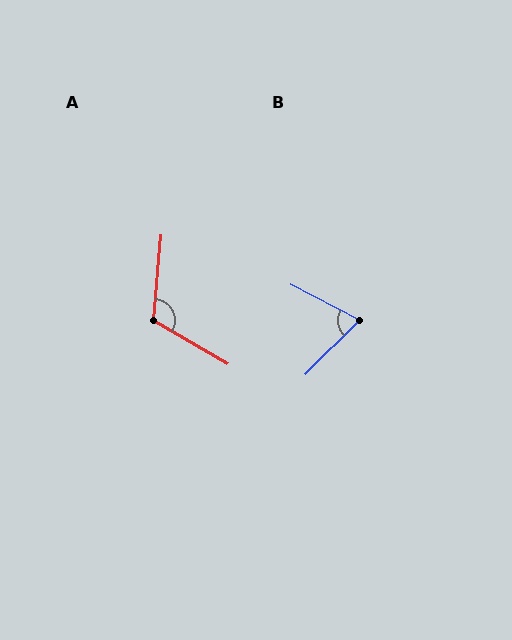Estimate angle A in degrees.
Approximately 115 degrees.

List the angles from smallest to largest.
B (72°), A (115°).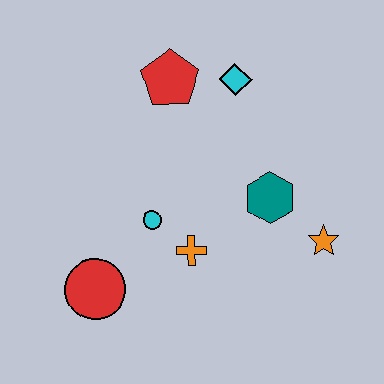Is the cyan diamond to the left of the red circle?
No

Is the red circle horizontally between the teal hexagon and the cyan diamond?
No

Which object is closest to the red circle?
The cyan circle is closest to the red circle.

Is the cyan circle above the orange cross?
Yes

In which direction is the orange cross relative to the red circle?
The orange cross is to the right of the red circle.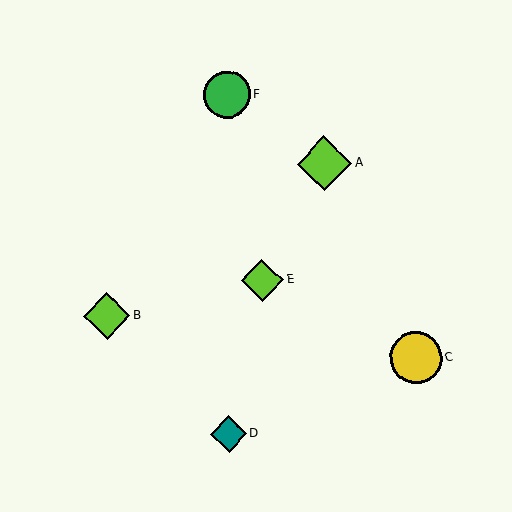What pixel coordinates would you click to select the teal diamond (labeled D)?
Click at (229, 434) to select the teal diamond D.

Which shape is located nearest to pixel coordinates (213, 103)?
The green circle (labeled F) at (227, 95) is nearest to that location.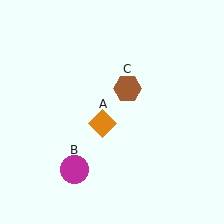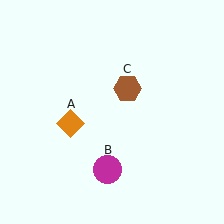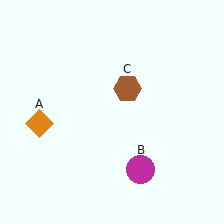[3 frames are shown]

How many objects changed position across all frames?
2 objects changed position: orange diamond (object A), magenta circle (object B).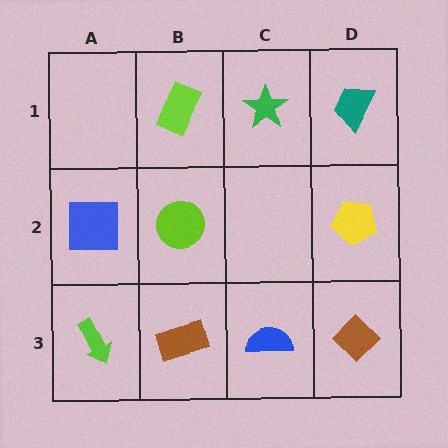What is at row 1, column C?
A green star.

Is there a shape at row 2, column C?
No, that cell is empty.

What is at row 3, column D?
A brown diamond.